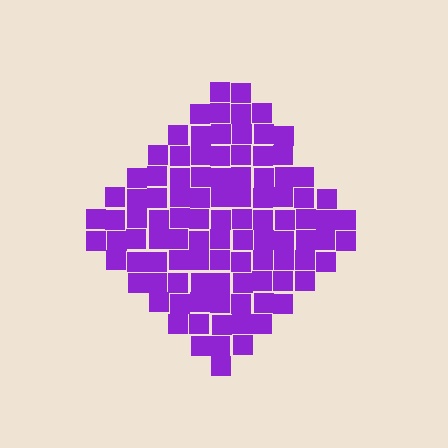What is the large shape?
The large shape is a diamond.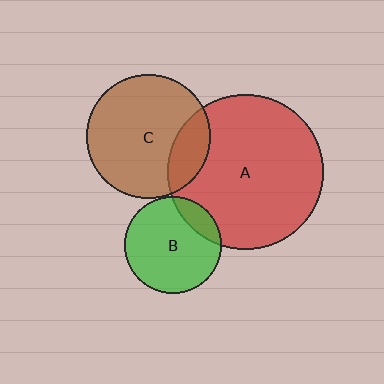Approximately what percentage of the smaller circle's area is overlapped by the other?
Approximately 15%.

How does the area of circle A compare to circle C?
Approximately 1.6 times.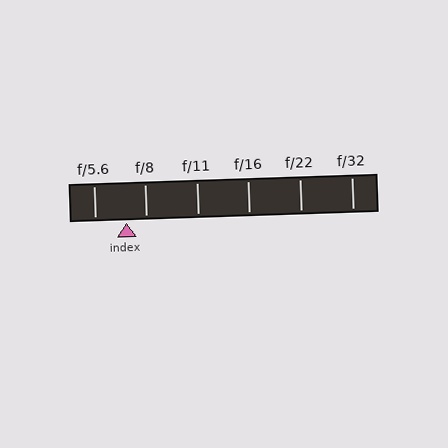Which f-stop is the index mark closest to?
The index mark is closest to f/8.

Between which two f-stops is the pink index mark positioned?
The index mark is between f/5.6 and f/8.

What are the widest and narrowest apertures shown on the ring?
The widest aperture shown is f/5.6 and the narrowest is f/32.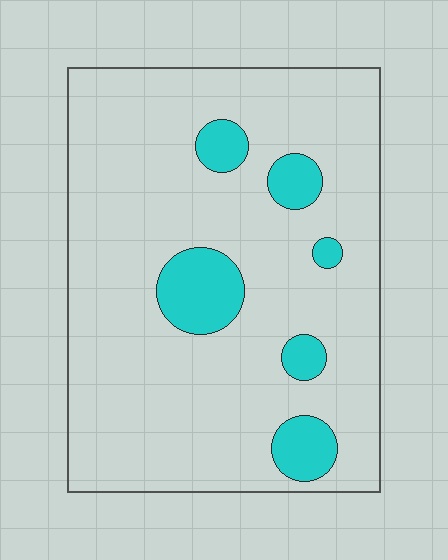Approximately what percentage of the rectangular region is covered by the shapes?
Approximately 15%.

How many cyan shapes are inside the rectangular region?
6.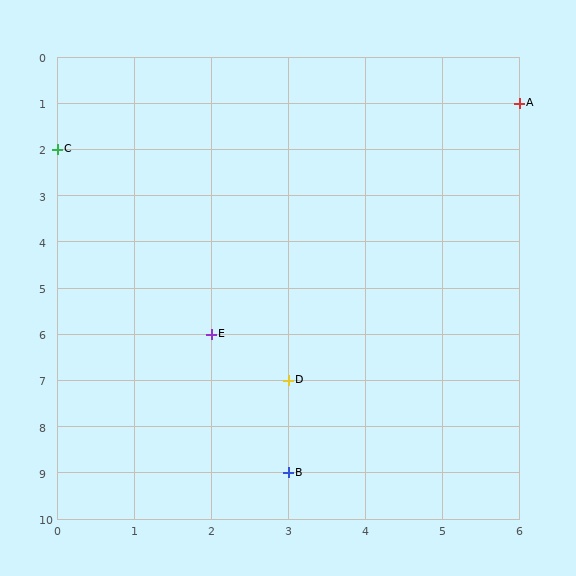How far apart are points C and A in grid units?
Points C and A are 6 columns and 1 row apart (about 6.1 grid units diagonally).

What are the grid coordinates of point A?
Point A is at grid coordinates (6, 1).